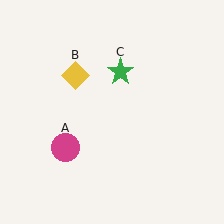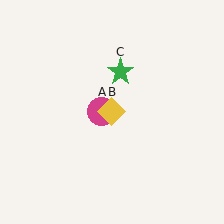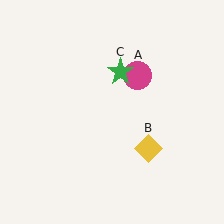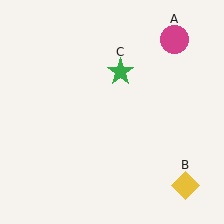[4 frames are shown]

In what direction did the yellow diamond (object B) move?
The yellow diamond (object B) moved down and to the right.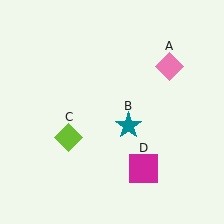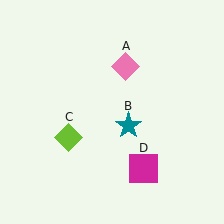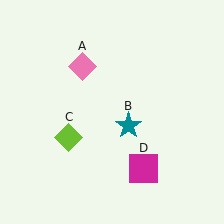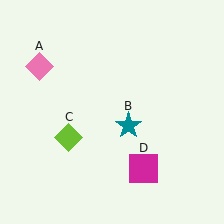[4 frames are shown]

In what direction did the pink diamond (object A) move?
The pink diamond (object A) moved left.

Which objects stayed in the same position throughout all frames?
Teal star (object B) and lime diamond (object C) and magenta square (object D) remained stationary.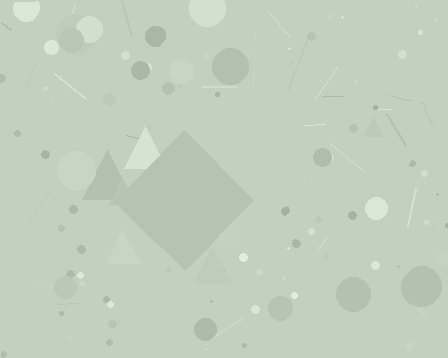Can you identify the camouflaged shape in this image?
The camouflaged shape is a diamond.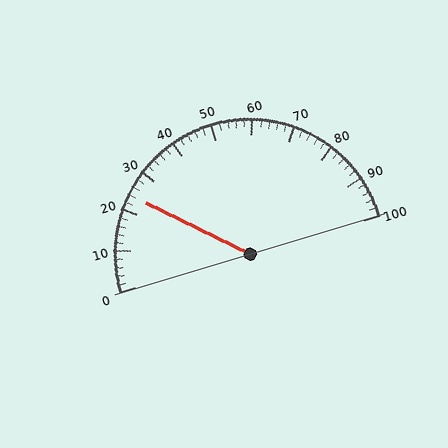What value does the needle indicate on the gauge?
The needle indicates approximately 24.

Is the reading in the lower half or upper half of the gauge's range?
The reading is in the lower half of the range (0 to 100).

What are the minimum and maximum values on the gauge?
The gauge ranges from 0 to 100.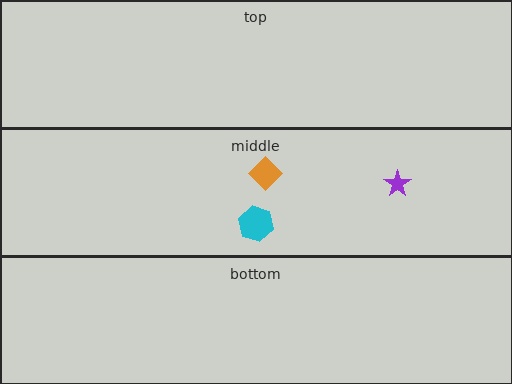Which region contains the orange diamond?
The middle region.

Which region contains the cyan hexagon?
The middle region.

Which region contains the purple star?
The middle region.